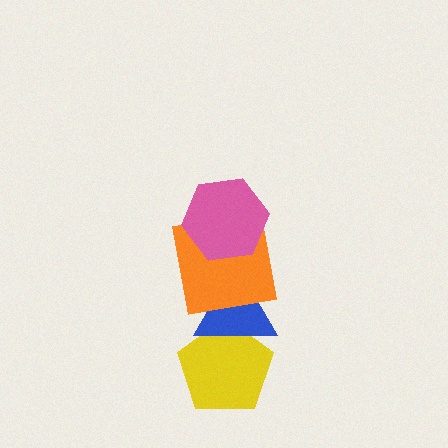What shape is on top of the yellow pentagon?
The blue triangle is on top of the yellow pentagon.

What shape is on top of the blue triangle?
The orange square is on top of the blue triangle.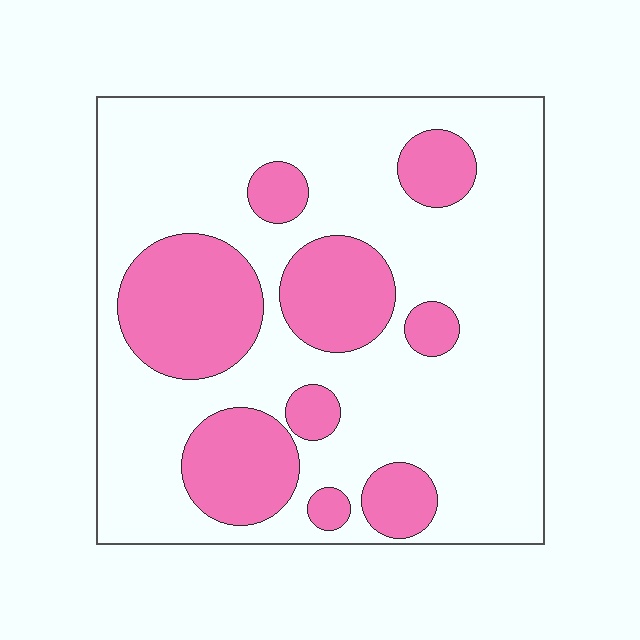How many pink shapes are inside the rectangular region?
9.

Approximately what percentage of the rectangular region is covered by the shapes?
Approximately 30%.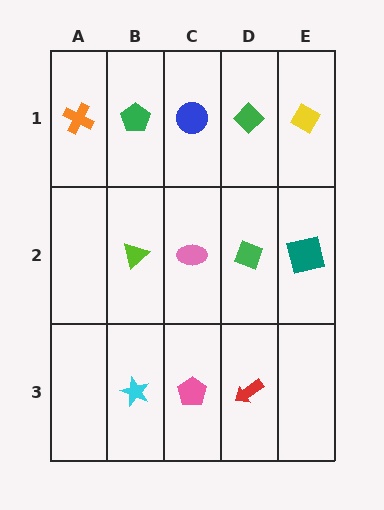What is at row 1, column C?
A blue circle.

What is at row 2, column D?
A green diamond.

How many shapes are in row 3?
3 shapes.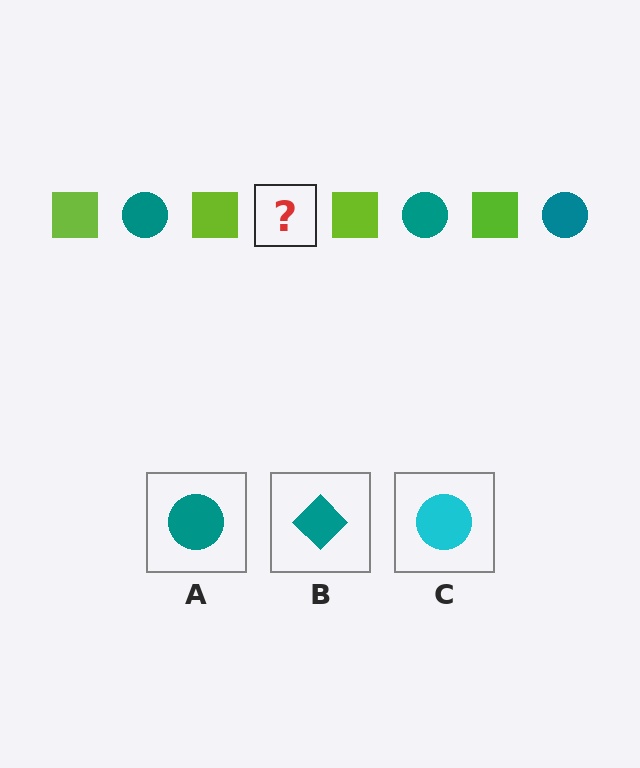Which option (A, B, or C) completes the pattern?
A.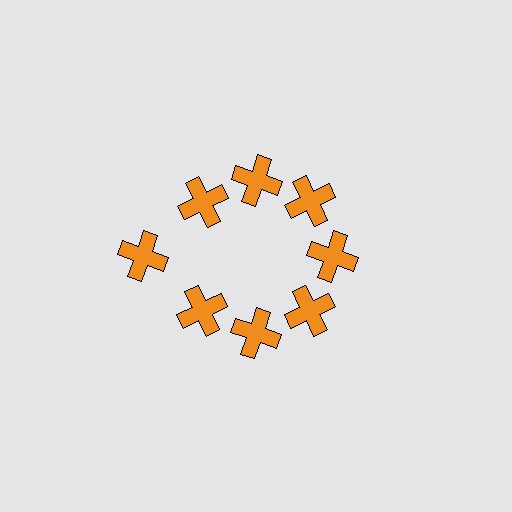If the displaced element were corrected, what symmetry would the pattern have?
It would have 8-fold rotational symmetry — the pattern would map onto itself every 45 degrees.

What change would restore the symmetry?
The symmetry would be restored by moving it inward, back onto the ring so that all 8 crosses sit at equal angles and equal distance from the center.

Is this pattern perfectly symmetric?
No. The 8 orange crosses are arranged in a ring, but one element near the 9 o'clock position is pushed outward from the center, breaking the 8-fold rotational symmetry.